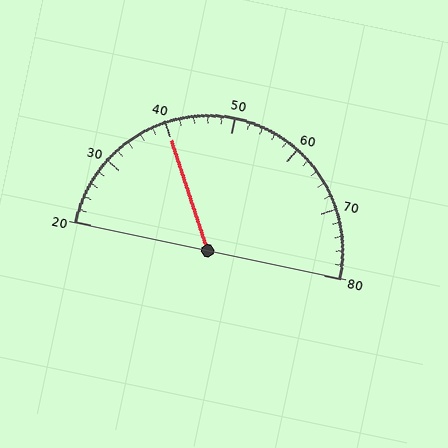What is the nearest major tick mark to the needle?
The nearest major tick mark is 40.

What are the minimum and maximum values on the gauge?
The gauge ranges from 20 to 80.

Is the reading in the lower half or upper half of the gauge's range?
The reading is in the lower half of the range (20 to 80).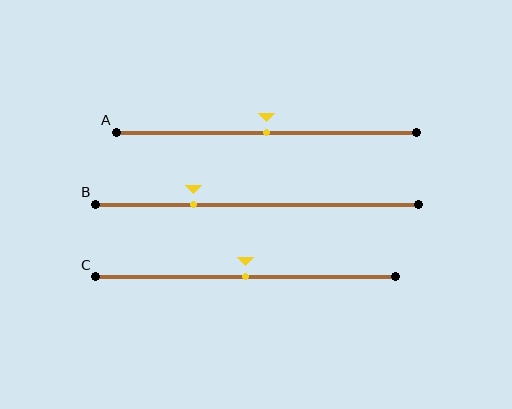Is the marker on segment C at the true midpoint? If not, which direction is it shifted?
Yes, the marker on segment C is at the true midpoint.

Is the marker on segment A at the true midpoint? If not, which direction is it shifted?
Yes, the marker on segment A is at the true midpoint.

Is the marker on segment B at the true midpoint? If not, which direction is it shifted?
No, the marker on segment B is shifted to the left by about 20% of the segment length.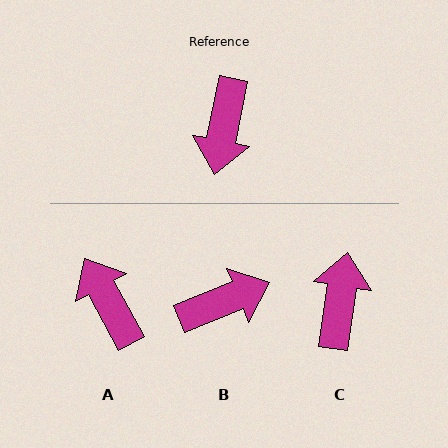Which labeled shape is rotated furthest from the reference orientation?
C, about 177 degrees away.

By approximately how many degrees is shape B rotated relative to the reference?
Approximately 124 degrees counter-clockwise.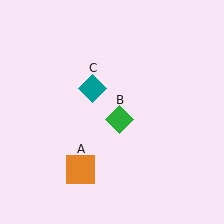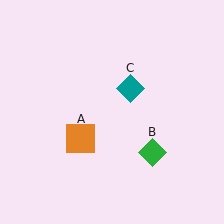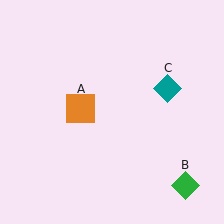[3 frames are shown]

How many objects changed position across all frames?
3 objects changed position: orange square (object A), green diamond (object B), teal diamond (object C).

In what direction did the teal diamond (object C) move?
The teal diamond (object C) moved right.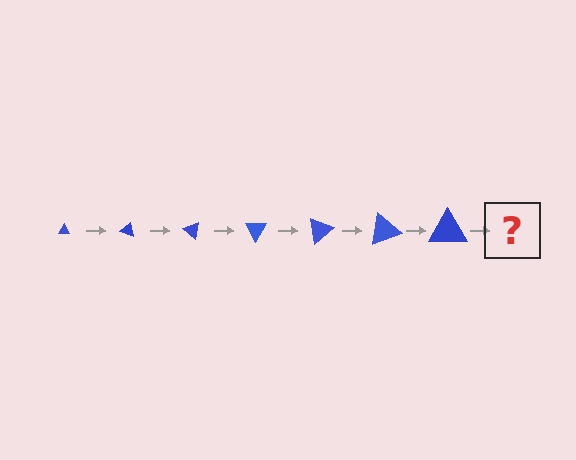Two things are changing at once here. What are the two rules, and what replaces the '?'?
The two rules are that the triangle grows larger each step and it rotates 20 degrees each step. The '?' should be a triangle, larger than the previous one and rotated 140 degrees from the start.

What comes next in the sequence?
The next element should be a triangle, larger than the previous one and rotated 140 degrees from the start.